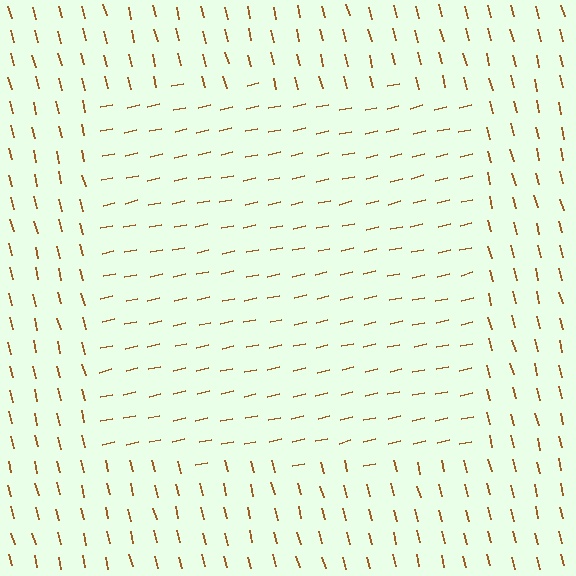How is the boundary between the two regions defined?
The boundary is defined purely by a change in line orientation (approximately 89 degrees difference). All lines are the same color and thickness.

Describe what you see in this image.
The image is filled with small brown line segments. A rectangle region in the image has lines oriented differently from the surrounding lines, creating a visible texture boundary.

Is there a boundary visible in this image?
Yes, there is a texture boundary formed by a change in line orientation.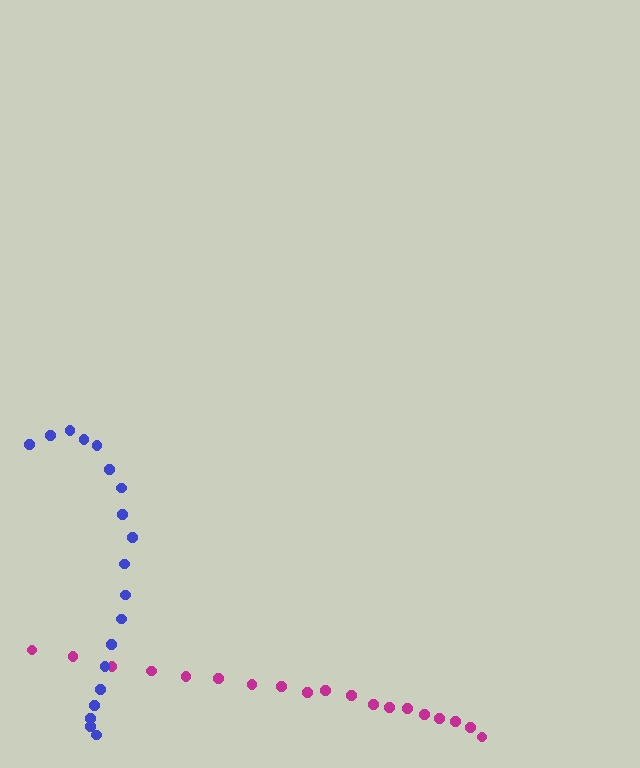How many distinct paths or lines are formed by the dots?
There are 2 distinct paths.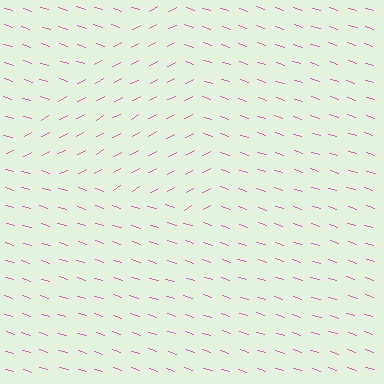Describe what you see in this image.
The image is filled with small pink line segments. A triangle region in the image has lines oriented differently from the surrounding lines, creating a visible texture boundary.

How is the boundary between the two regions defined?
The boundary is defined purely by a change in line orientation (approximately 45 degrees difference). All lines are the same color and thickness.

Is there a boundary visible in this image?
Yes, there is a texture boundary formed by a change in line orientation.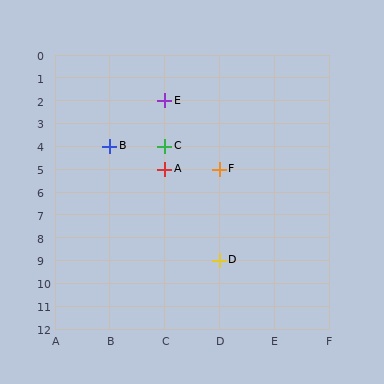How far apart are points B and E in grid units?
Points B and E are 1 column and 2 rows apart (about 2.2 grid units diagonally).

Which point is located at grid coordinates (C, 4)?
Point C is at (C, 4).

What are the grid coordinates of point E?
Point E is at grid coordinates (C, 2).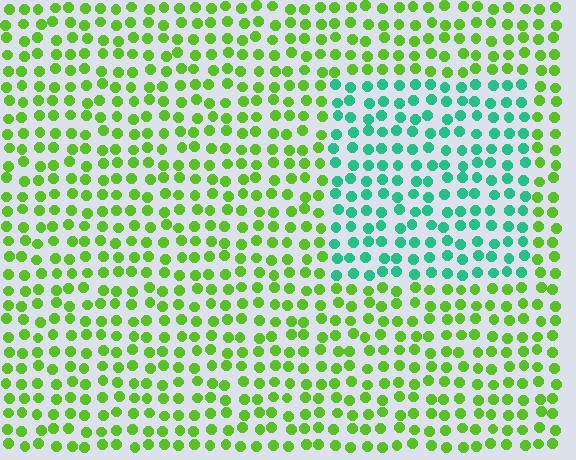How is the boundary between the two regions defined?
The boundary is defined purely by a slight shift in hue (about 58 degrees). Spacing, size, and orientation are identical on both sides.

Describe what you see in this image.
The image is filled with small lime elements in a uniform arrangement. A rectangle-shaped region is visible where the elements are tinted to a slightly different hue, forming a subtle color boundary.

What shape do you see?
I see a rectangle.